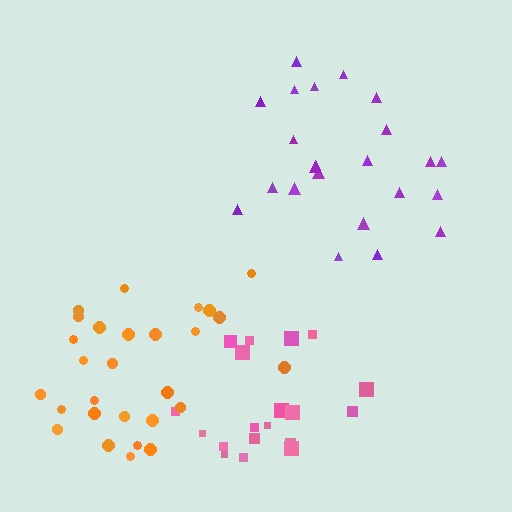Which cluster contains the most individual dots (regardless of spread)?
Orange (28).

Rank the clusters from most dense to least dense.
pink, orange, purple.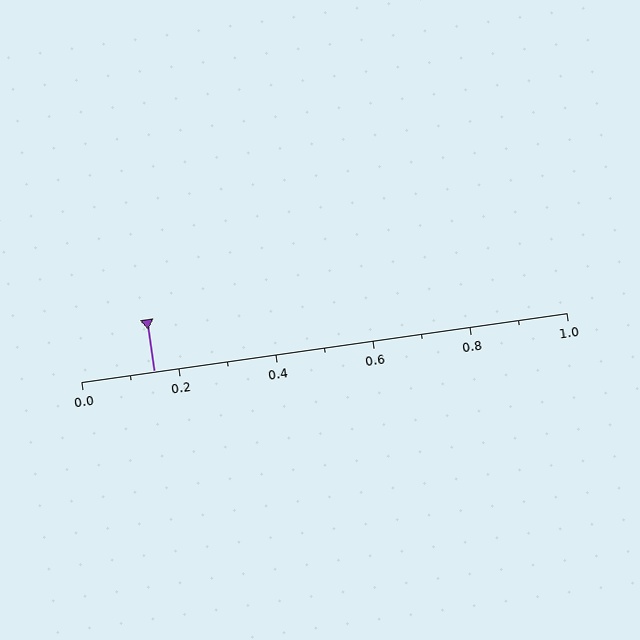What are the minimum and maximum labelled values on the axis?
The axis runs from 0.0 to 1.0.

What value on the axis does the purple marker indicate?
The marker indicates approximately 0.15.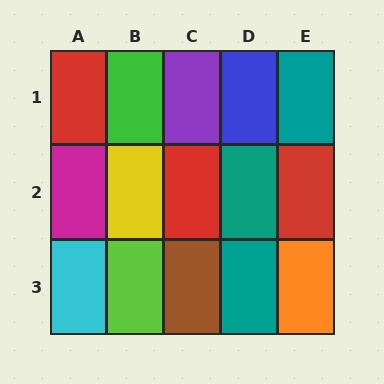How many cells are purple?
1 cell is purple.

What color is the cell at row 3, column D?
Teal.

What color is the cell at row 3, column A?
Cyan.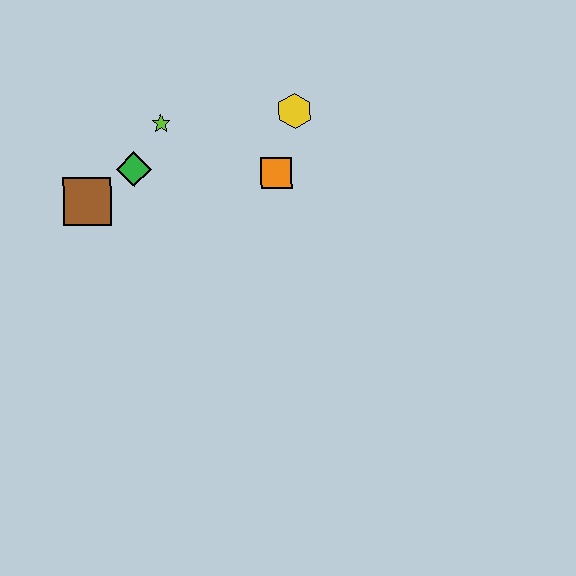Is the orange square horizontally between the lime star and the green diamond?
No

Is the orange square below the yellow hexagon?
Yes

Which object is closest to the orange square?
The yellow hexagon is closest to the orange square.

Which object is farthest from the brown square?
The yellow hexagon is farthest from the brown square.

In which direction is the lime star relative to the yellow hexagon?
The lime star is to the left of the yellow hexagon.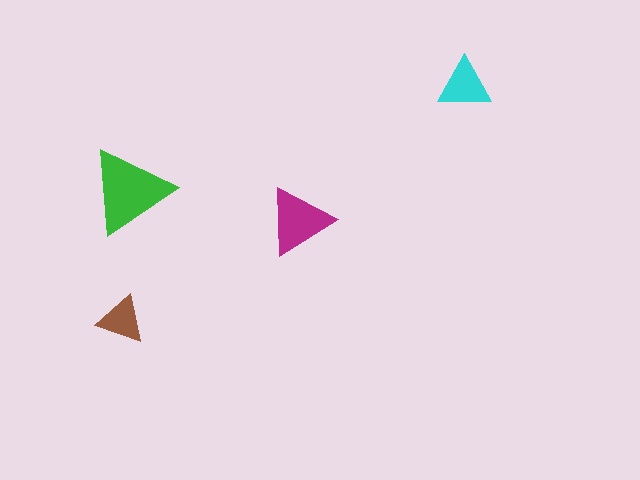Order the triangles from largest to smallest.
the green one, the magenta one, the cyan one, the brown one.